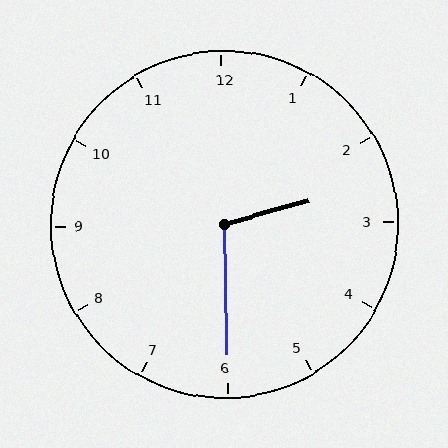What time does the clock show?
2:30.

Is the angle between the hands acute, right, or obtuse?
It is obtuse.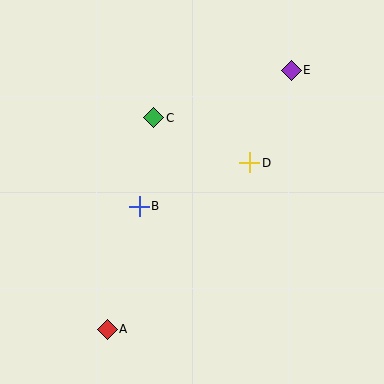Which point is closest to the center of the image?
Point B at (139, 206) is closest to the center.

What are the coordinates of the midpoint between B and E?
The midpoint between B and E is at (215, 138).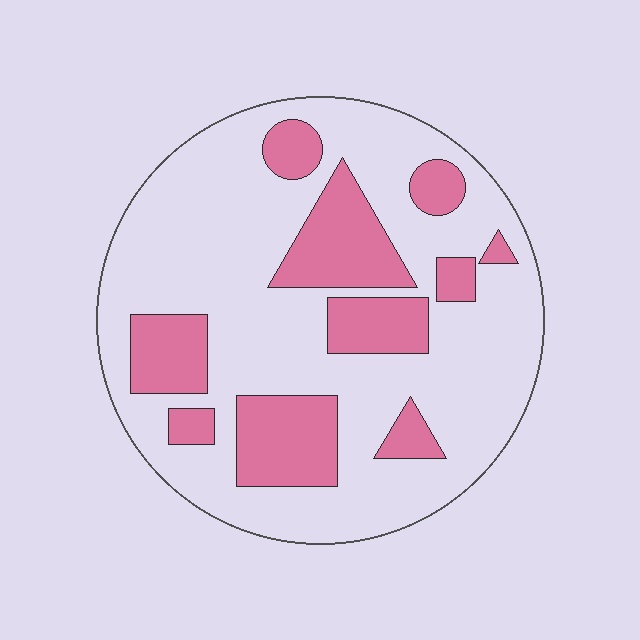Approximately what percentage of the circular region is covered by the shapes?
Approximately 25%.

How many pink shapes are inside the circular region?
10.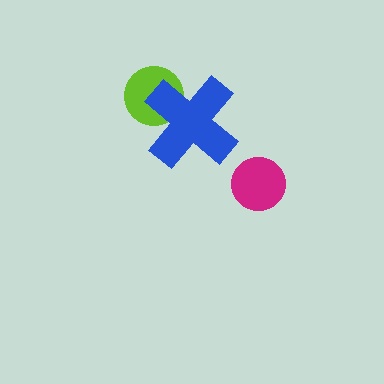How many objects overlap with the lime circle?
1 object overlaps with the lime circle.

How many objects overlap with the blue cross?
1 object overlaps with the blue cross.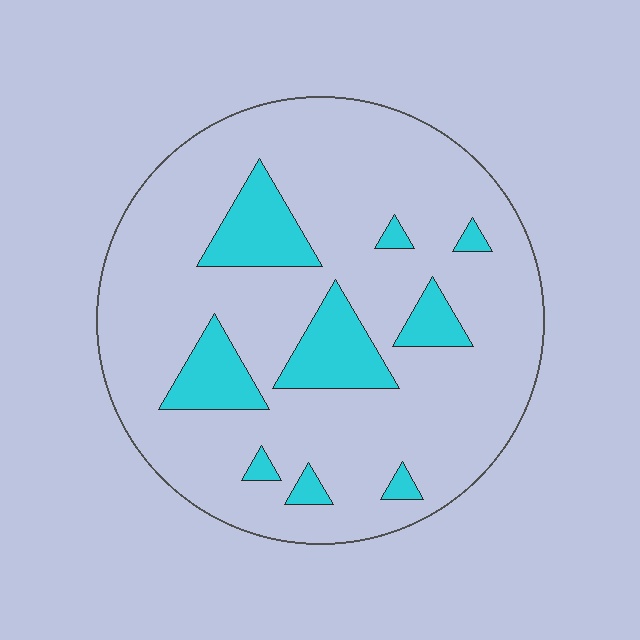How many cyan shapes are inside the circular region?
9.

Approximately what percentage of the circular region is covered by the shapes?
Approximately 15%.